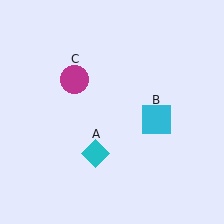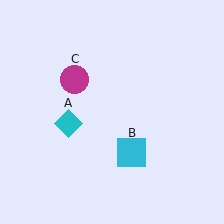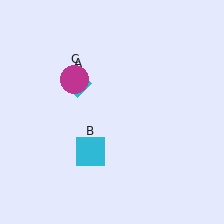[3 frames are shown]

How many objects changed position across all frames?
2 objects changed position: cyan diamond (object A), cyan square (object B).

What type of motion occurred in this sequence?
The cyan diamond (object A), cyan square (object B) rotated clockwise around the center of the scene.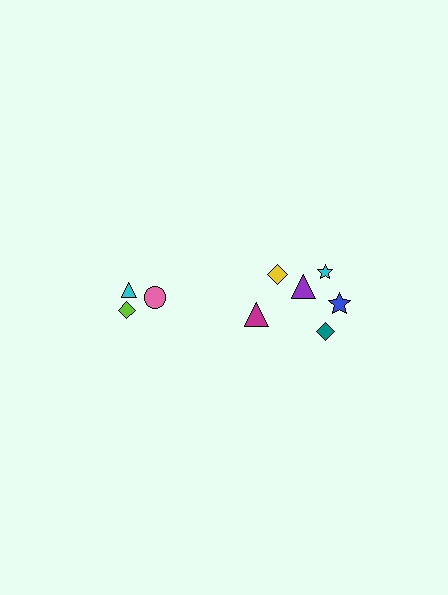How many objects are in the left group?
There are 3 objects.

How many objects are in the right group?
There are 6 objects.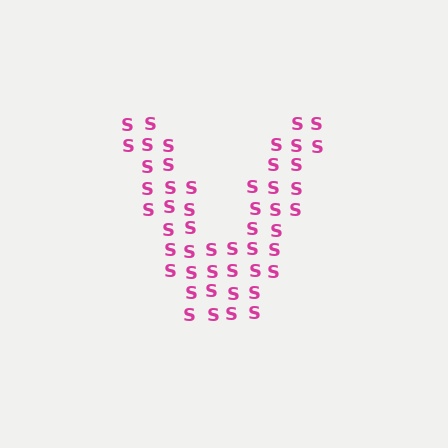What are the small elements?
The small elements are letter S's.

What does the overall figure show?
The overall figure shows the letter V.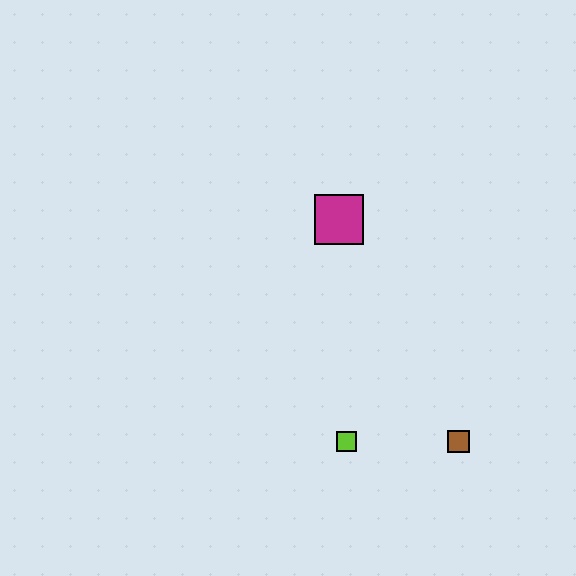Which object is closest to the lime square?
The brown square is closest to the lime square.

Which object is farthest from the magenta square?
The brown square is farthest from the magenta square.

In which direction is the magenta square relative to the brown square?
The magenta square is above the brown square.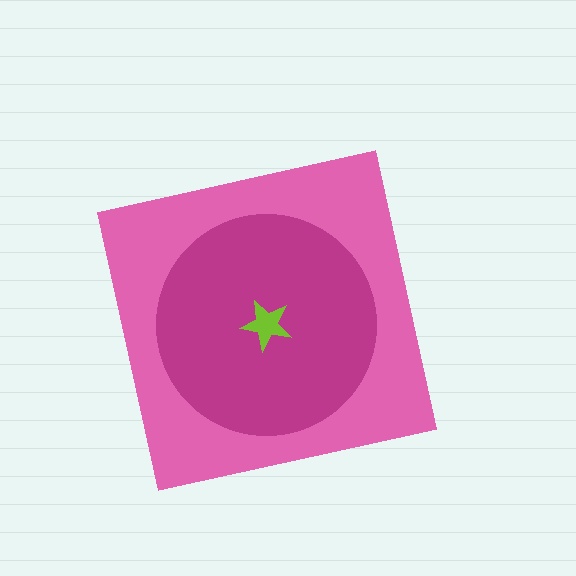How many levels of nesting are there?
3.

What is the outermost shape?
The pink square.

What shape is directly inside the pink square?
The magenta circle.